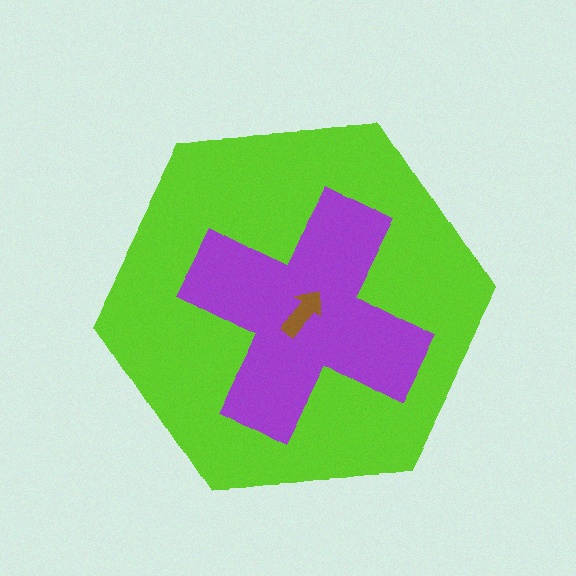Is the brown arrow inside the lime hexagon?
Yes.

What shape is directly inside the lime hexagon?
The purple cross.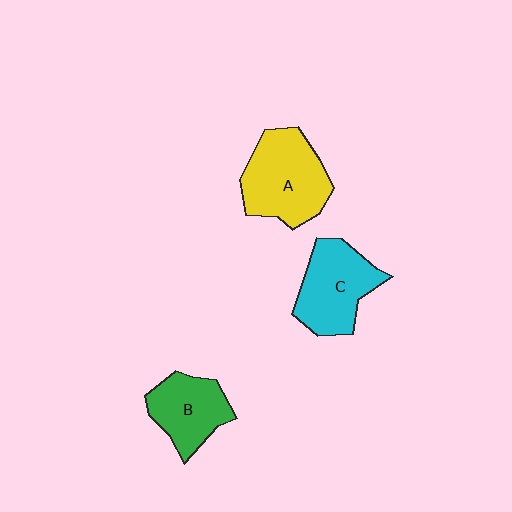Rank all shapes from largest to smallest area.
From largest to smallest: A (yellow), C (cyan), B (green).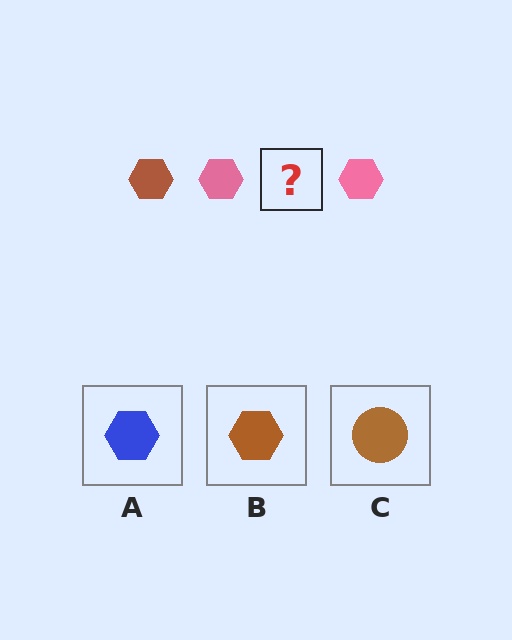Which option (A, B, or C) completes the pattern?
B.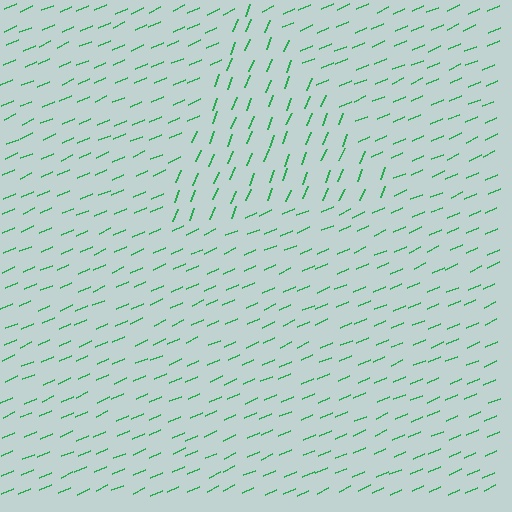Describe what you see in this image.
The image is filled with small green line segments. A triangle region in the image has lines oriented differently from the surrounding lines, creating a visible texture boundary.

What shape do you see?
I see a triangle.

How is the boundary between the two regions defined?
The boundary is defined purely by a change in line orientation (approximately 45 degrees difference). All lines are the same color and thickness.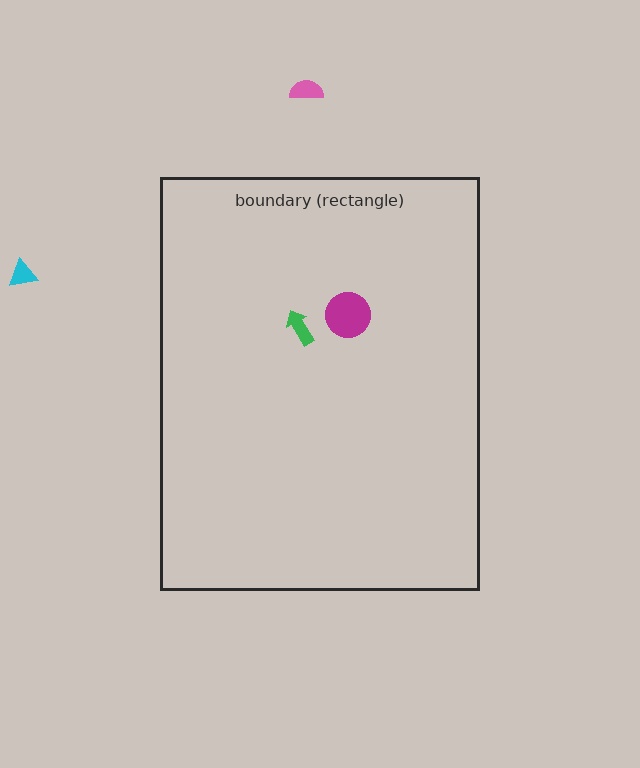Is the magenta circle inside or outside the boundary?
Inside.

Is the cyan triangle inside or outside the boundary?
Outside.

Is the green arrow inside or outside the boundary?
Inside.